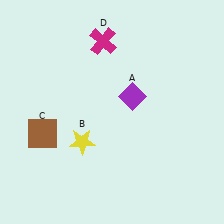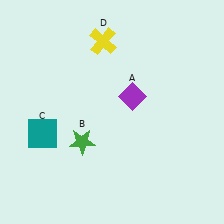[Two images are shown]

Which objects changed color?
B changed from yellow to green. C changed from brown to teal. D changed from magenta to yellow.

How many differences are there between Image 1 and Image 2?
There are 3 differences between the two images.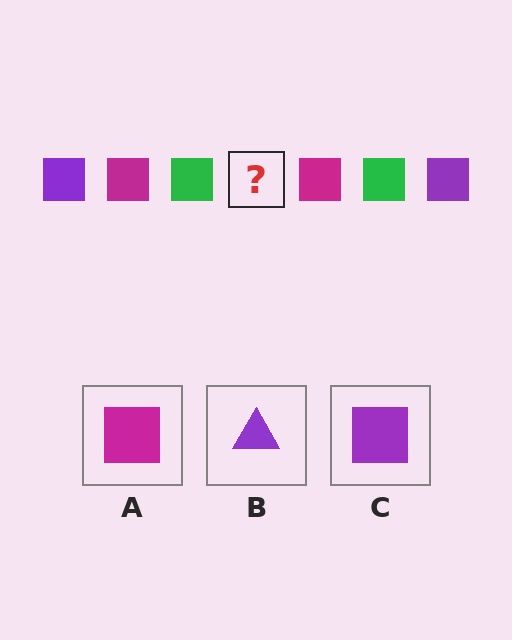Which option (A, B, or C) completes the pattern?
C.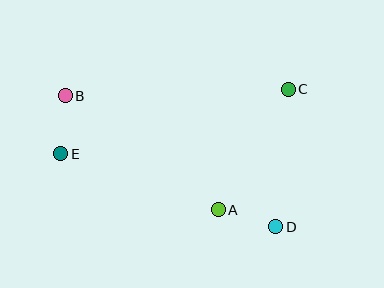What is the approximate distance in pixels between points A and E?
The distance between A and E is approximately 167 pixels.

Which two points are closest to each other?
Points B and E are closest to each other.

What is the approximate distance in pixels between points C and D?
The distance between C and D is approximately 138 pixels.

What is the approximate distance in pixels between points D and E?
The distance between D and E is approximately 227 pixels.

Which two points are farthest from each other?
Points B and D are farthest from each other.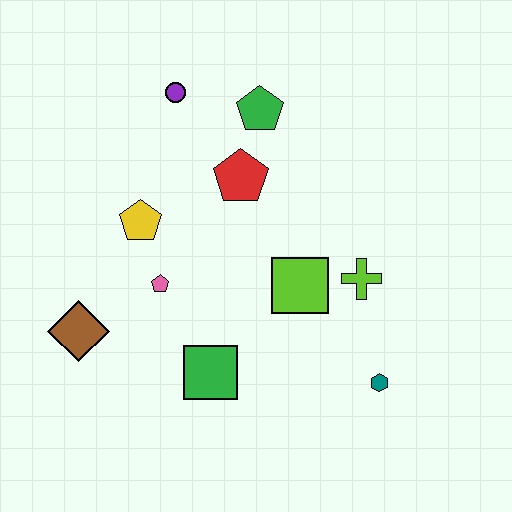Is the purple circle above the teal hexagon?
Yes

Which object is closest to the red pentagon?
The green pentagon is closest to the red pentagon.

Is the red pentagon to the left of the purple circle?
No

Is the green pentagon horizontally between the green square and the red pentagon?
No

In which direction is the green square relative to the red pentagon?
The green square is below the red pentagon.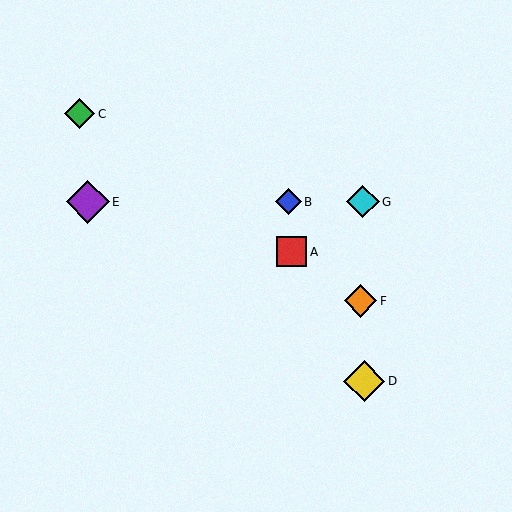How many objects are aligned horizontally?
3 objects (B, E, G) are aligned horizontally.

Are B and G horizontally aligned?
Yes, both are at y≈202.